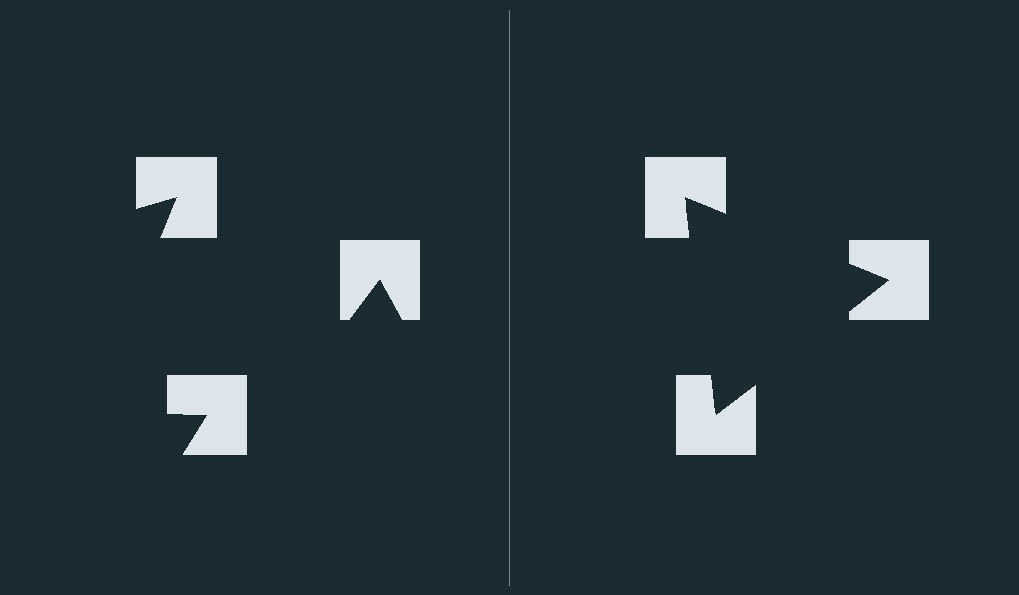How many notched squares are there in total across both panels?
6 — 3 on each side.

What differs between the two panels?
The notched squares are positioned identically on both sides; only the wedge orientations differ. On the right they align to a triangle; on the left they are misaligned.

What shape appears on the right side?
An illusory triangle.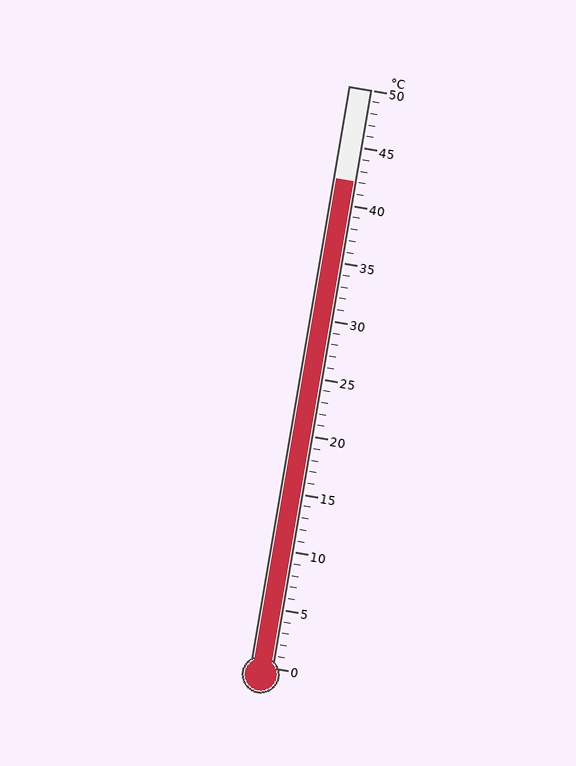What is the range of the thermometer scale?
The thermometer scale ranges from 0°C to 50°C.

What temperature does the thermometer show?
The thermometer shows approximately 42°C.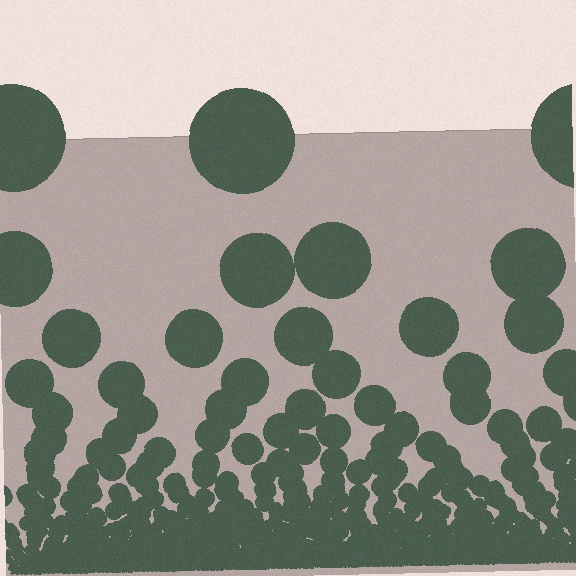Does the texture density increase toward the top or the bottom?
Density increases toward the bottom.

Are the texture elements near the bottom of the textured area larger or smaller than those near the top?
Smaller. The gradient is inverted — elements near the bottom are smaller and denser.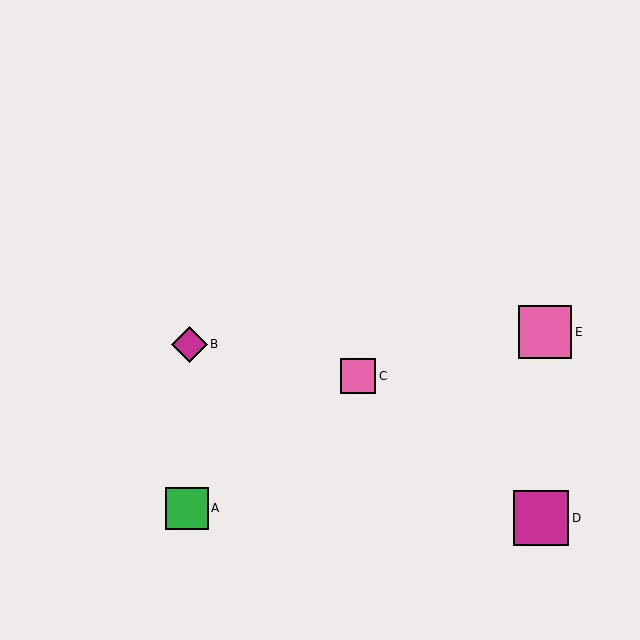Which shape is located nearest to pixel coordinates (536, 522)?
The magenta square (labeled D) at (541, 518) is nearest to that location.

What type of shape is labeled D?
Shape D is a magenta square.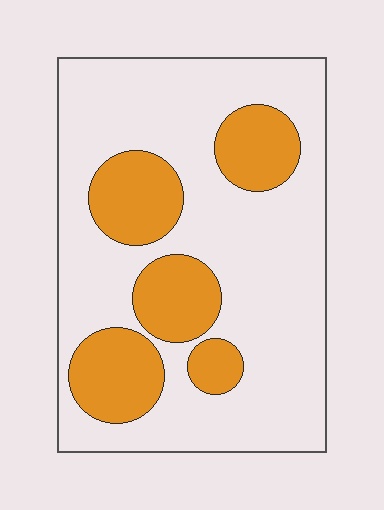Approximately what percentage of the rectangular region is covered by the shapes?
Approximately 30%.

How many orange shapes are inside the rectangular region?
5.